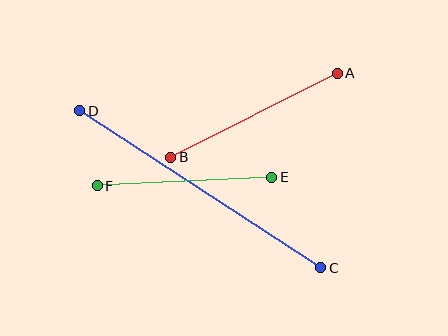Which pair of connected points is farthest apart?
Points C and D are farthest apart.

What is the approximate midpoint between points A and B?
The midpoint is at approximately (254, 115) pixels.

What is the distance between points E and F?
The distance is approximately 175 pixels.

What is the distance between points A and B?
The distance is approximately 186 pixels.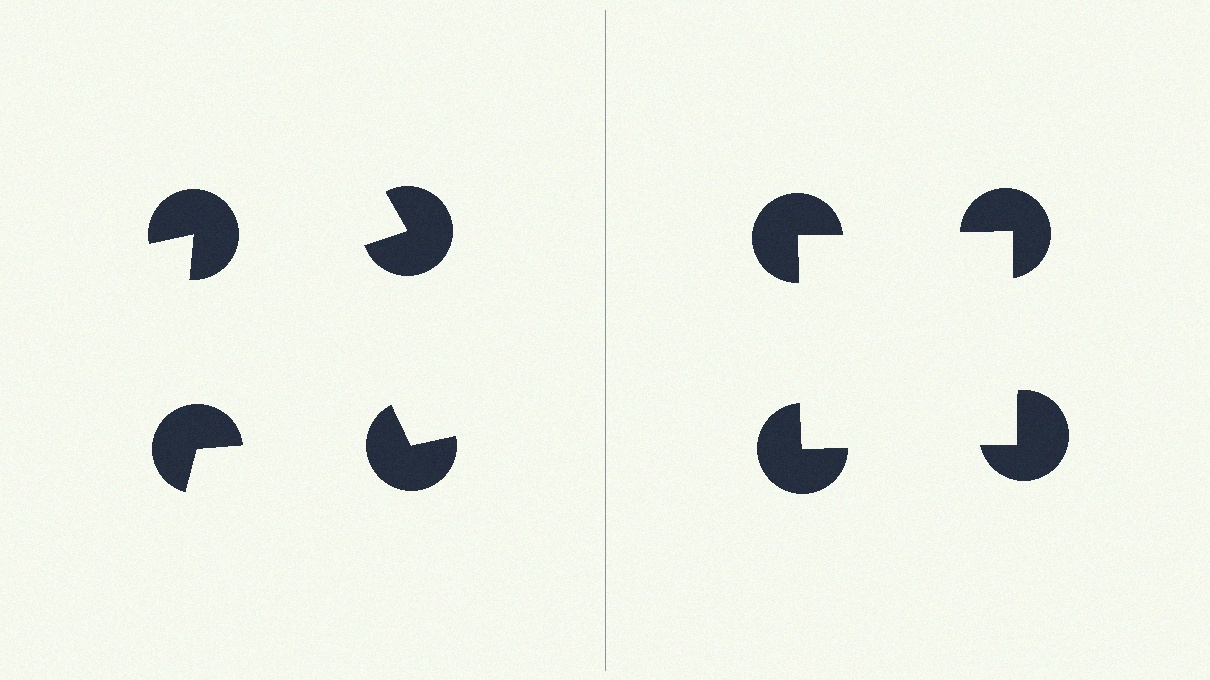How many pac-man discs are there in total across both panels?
8 — 4 on each side.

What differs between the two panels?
The pac-man discs are positioned identically on both sides; only the wedge orientations differ. On the right they align to a square; on the left they are misaligned.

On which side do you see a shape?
An illusory square appears on the right side. On the left side the wedge cuts are rotated, so no coherent shape forms.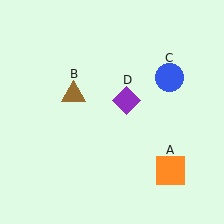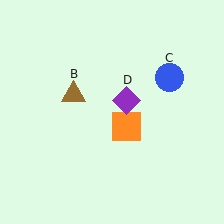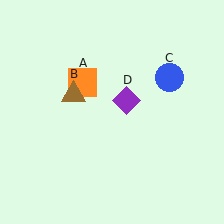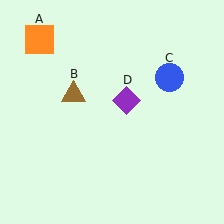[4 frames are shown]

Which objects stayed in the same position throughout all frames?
Brown triangle (object B) and blue circle (object C) and purple diamond (object D) remained stationary.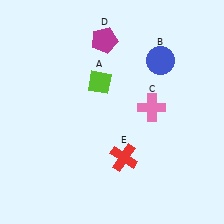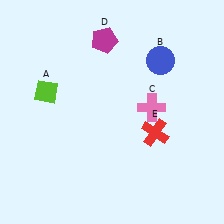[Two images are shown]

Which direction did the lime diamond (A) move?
The lime diamond (A) moved left.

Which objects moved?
The objects that moved are: the lime diamond (A), the red cross (E).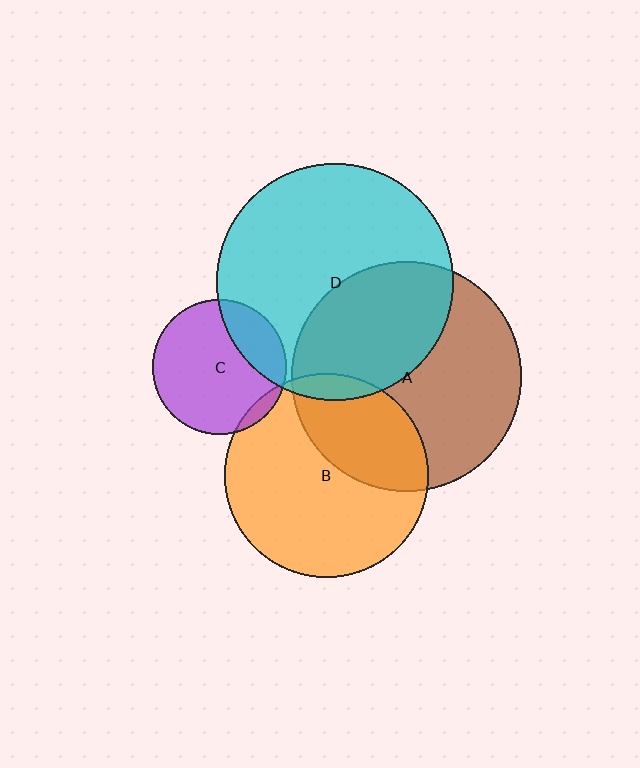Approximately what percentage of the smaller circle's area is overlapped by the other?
Approximately 5%.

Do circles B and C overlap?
Yes.